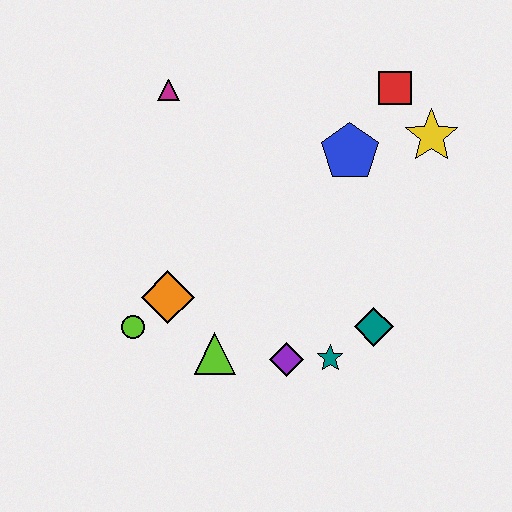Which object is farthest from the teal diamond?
The magenta triangle is farthest from the teal diamond.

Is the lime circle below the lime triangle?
No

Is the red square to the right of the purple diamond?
Yes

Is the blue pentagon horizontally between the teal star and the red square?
Yes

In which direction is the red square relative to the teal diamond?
The red square is above the teal diamond.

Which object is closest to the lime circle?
The orange diamond is closest to the lime circle.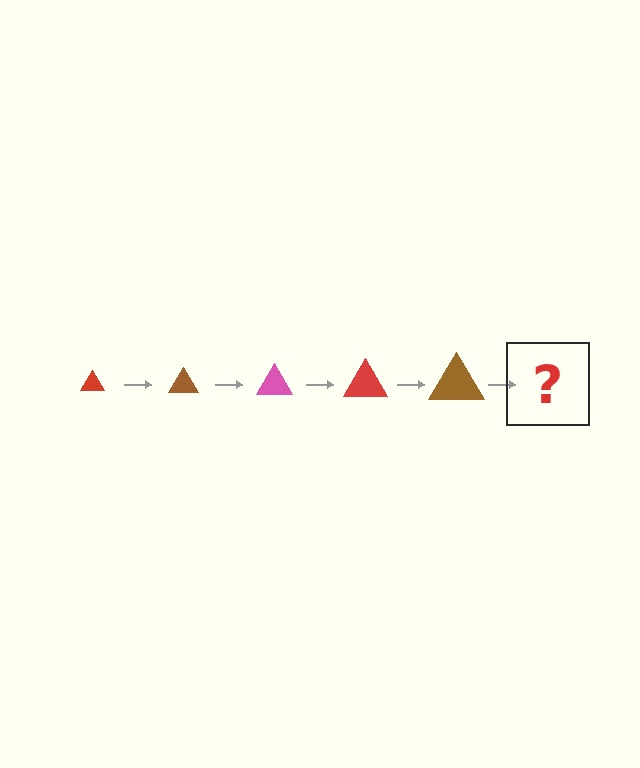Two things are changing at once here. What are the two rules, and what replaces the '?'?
The two rules are that the triangle grows larger each step and the color cycles through red, brown, and pink. The '?' should be a pink triangle, larger than the previous one.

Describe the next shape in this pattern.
It should be a pink triangle, larger than the previous one.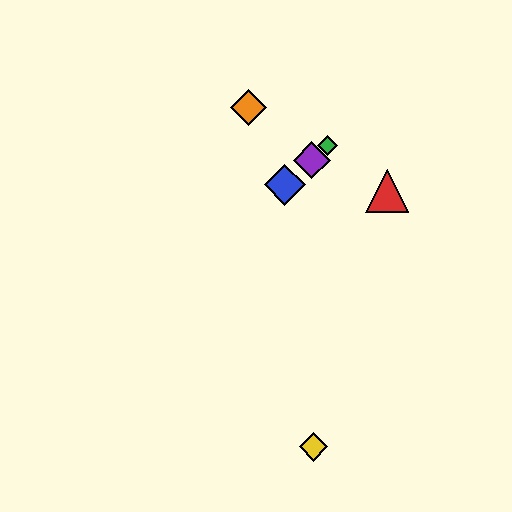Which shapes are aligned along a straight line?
The blue diamond, the green diamond, the purple diamond are aligned along a straight line.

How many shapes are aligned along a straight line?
3 shapes (the blue diamond, the green diamond, the purple diamond) are aligned along a straight line.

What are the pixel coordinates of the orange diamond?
The orange diamond is at (248, 108).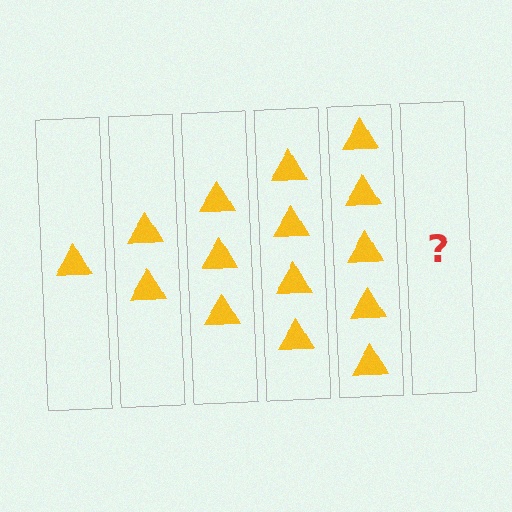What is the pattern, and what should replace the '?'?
The pattern is that each step adds one more triangle. The '?' should be 6 triangles.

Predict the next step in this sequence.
The next step is 6 triangles.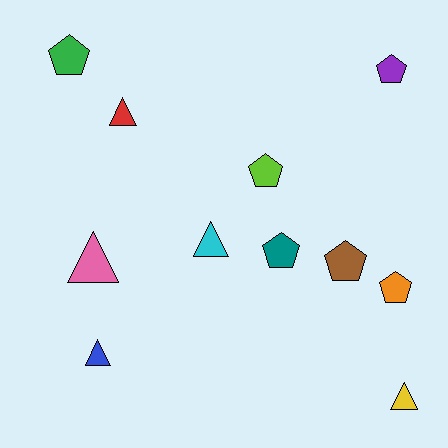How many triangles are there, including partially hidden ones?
There are 5 triangles.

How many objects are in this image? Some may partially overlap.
There are 11 objects.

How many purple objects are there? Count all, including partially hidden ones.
There is 1 purple object.